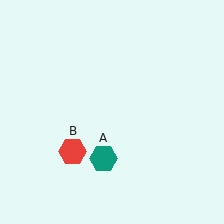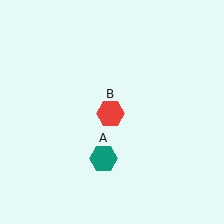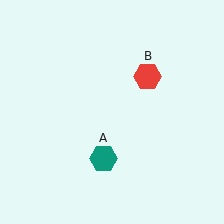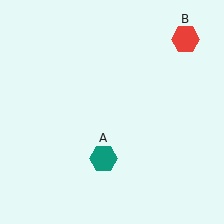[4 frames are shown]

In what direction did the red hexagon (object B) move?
The red hexagon (object B) moved up and to the right.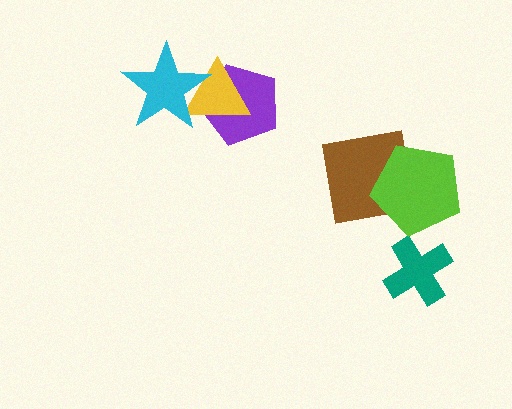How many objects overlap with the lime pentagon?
1 object overlaps with the lime pentagon.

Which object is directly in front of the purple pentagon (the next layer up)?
The yellow triangle is directly in front of the purple pentagon.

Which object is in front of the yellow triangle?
The cyan star is in front of the yellow triangle.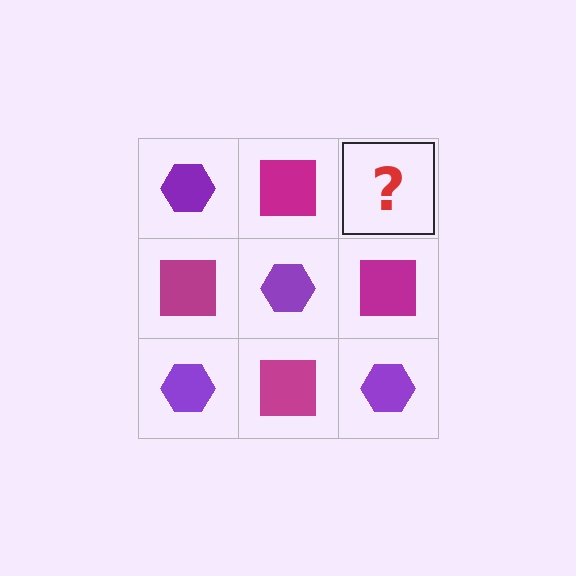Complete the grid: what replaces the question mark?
The question mark should be replaced with a purple hexagon.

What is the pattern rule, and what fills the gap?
The rule is that it alternates purple hexagon and magenta square in a checkerboard pattern. The gap should be filled with a purple hexagon.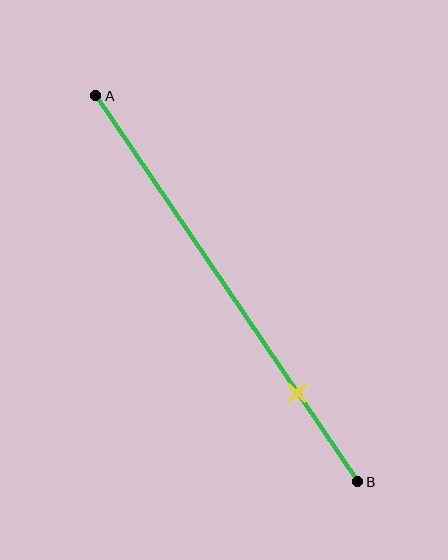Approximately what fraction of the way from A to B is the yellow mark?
The yellow mark is approximately 75% of the way from A to B.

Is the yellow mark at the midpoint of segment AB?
No, the mark is at about 75% from A, not at the 50% midpoint.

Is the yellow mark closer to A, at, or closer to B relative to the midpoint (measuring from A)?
The yellow mark is closer to point B than the midpoint of segment AB.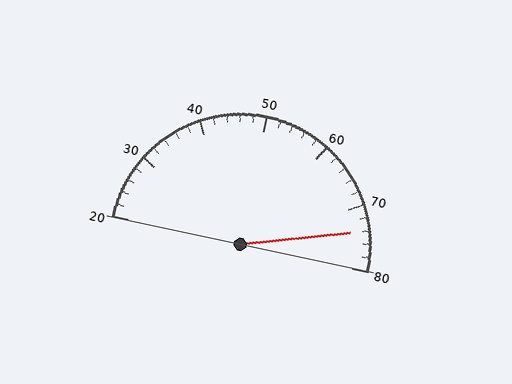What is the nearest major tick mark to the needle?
The nearest major tick mark is 70.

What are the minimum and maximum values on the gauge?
The gauge ranges from 20 to 80.